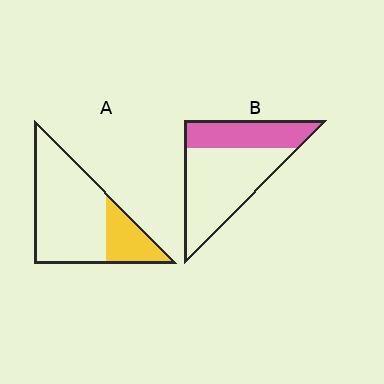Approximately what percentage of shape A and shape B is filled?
A is approximately 25% and B is approximately 35%.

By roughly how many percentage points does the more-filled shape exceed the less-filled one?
By roughly 10 percentage points (B over A).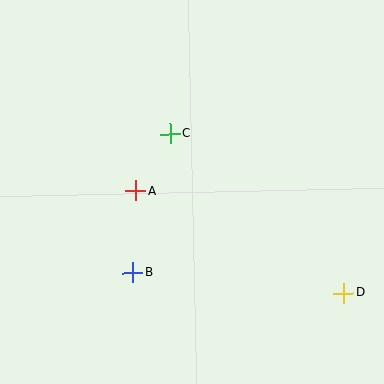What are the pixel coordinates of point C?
Point C is at (170, 134).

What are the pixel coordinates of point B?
Point B is at (132, 272).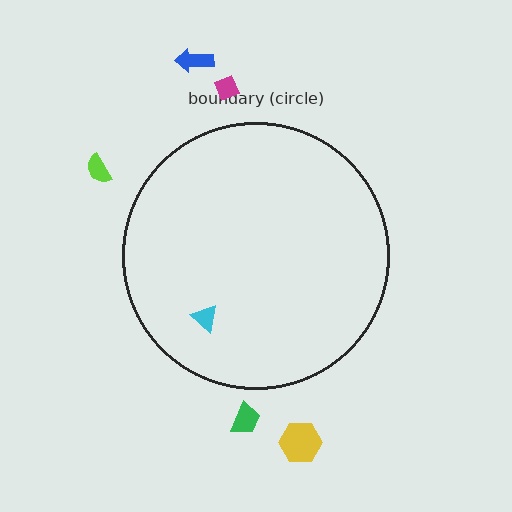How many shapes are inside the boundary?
1 inside, 5 outside.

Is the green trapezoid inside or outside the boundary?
Outside.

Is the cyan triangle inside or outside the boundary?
Inside.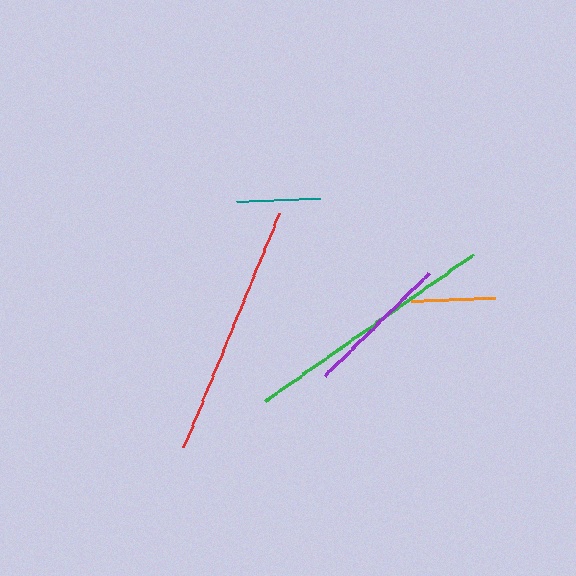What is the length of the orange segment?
The orange segment is approximately 84 pixels long.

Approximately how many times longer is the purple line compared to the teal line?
The purple line is approximately 1.7 times the length of the teal line.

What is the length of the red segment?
The red segment is approximately 253 pixels long.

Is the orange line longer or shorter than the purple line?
The purple line is longer than the orange line.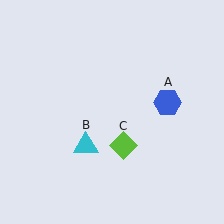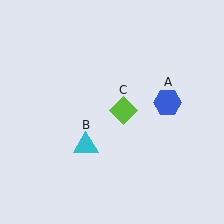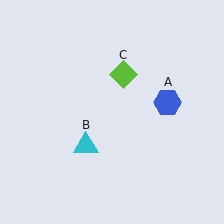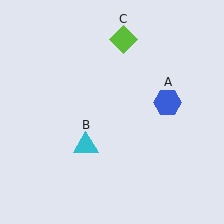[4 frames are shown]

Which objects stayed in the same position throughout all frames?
Blue hexagon (object A) and cyan triangle (object B) remained stationary.